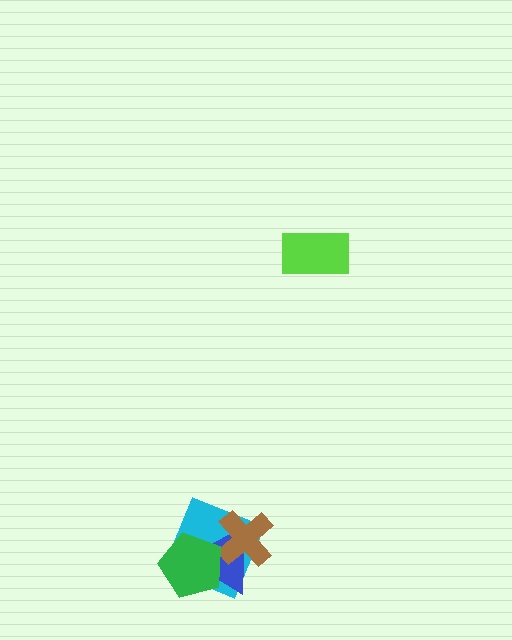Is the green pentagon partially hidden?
No, no other shape covers it.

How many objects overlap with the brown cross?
2 objects overlap with the brown cross.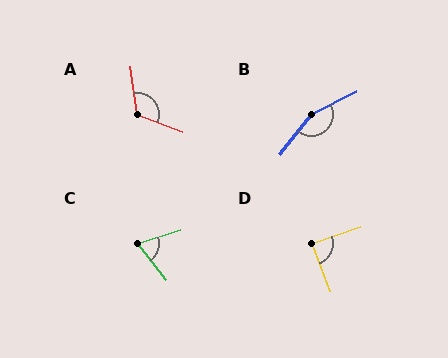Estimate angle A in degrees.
Approximately 118 degrees.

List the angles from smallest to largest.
C (70°), D (88°), A (118°), B (155°).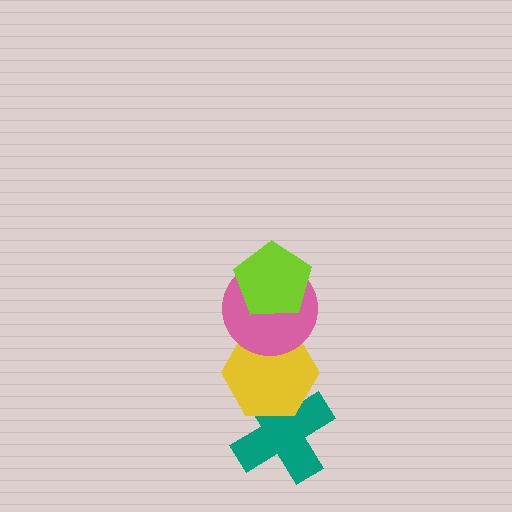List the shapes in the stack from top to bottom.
From top to bottom: the lime pentagon, the pink circle, the yellow hexagon, the teal cross.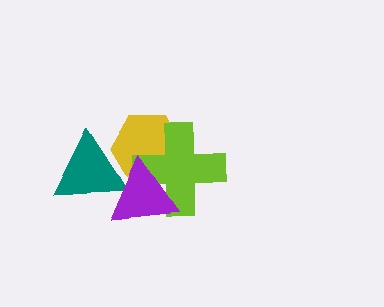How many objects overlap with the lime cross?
2 objects overlap with the lime cross.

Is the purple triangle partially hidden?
No, no other shape covers it.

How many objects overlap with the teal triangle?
2 objects overlap with the teal triangle.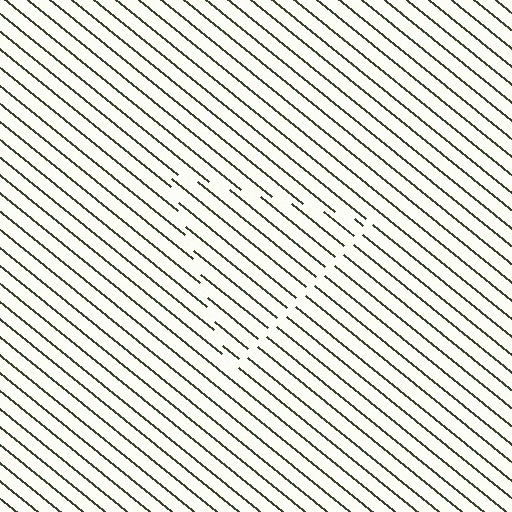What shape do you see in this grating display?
An illusory triangle. The interior of the shape contains the same grating, shifted by half a period — the contour is defined by the phase discontinuity where line-ends from the inner and outer gratings abut.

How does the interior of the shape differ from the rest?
The interior of the shape contains the same grating, shifted by half a period — the contour is defined by the phase discontinuity where line-ends from the inner and outer gratings abut.